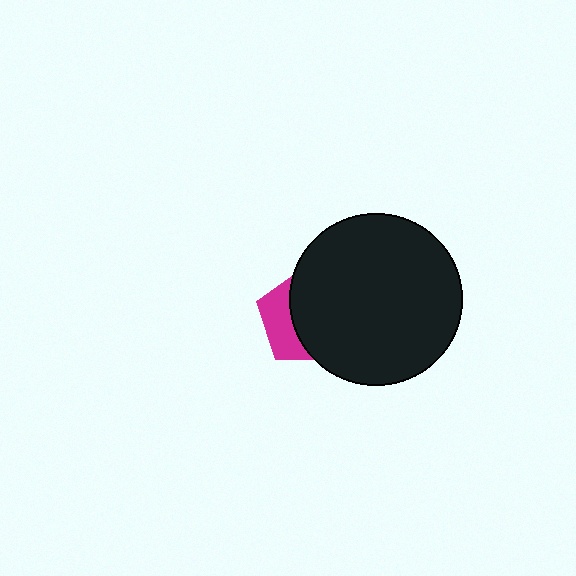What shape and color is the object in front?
The object in front is a black circle.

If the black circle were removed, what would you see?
You would see the complete magenta pentagon.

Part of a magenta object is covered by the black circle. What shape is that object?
It is a pentagon.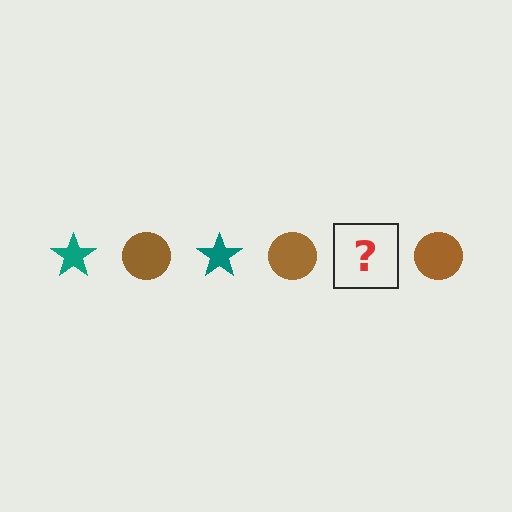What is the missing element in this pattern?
The missing element is a teal star.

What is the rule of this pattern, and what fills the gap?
The rule is that the pattern alternates between teal star and brown circle. The gap should be filled with a teal star.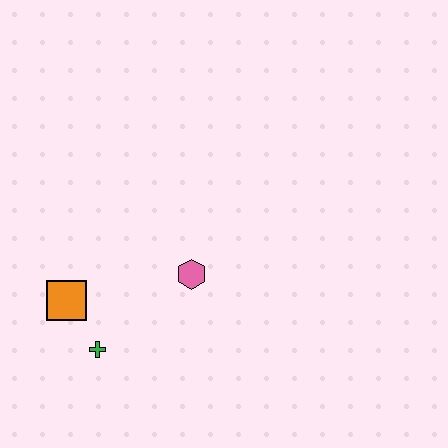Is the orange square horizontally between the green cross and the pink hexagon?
No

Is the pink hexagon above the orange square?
Yes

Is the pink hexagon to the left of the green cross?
No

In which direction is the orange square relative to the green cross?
The orange square is above the green cross.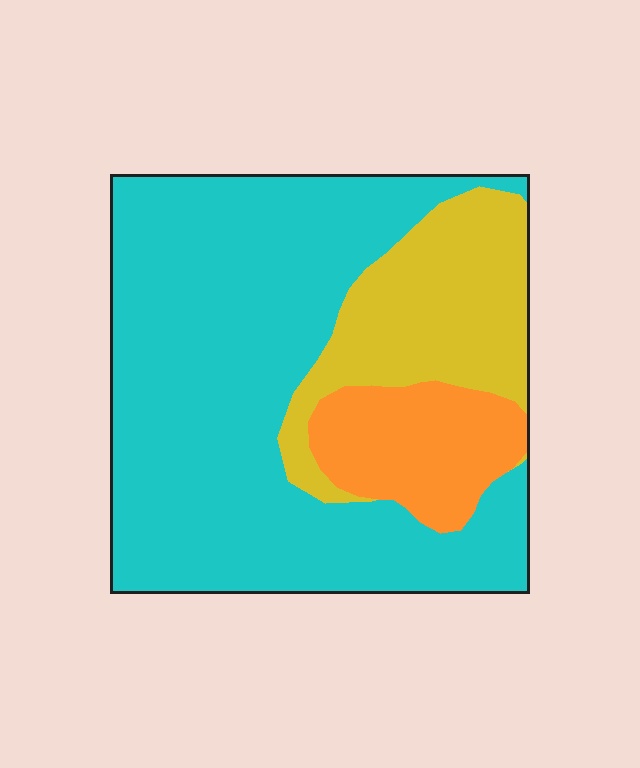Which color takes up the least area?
Orange, at roughly 15%.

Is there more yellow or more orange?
Yellow.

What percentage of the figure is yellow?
Yellow takes up about one fifth (1/5) of the figure.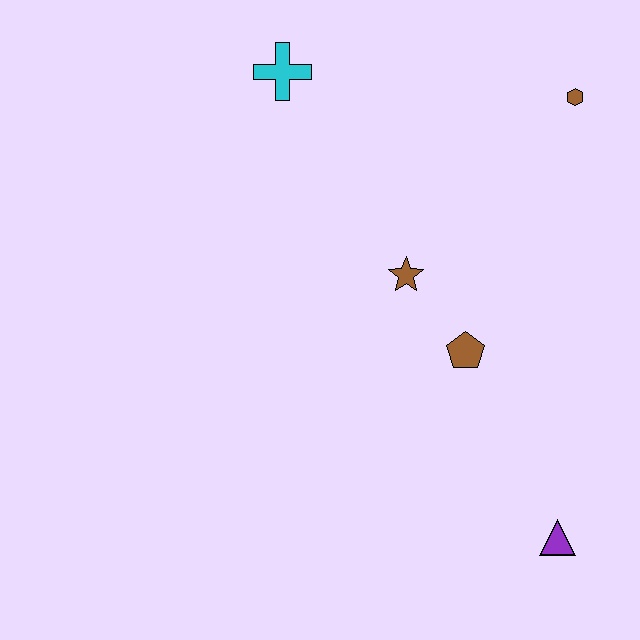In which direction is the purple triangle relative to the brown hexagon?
The purple triangle is below the brown hexagon.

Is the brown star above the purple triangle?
Yes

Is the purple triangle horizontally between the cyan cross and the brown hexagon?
Yes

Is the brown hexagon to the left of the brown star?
No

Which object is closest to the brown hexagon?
The brown star is closest to the brown hexagon.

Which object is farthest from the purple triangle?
The cyan cross is farthest from the purple triangle.